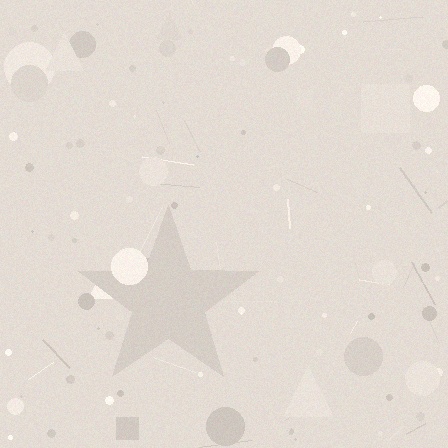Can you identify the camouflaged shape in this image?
The camouflaged shape is a star.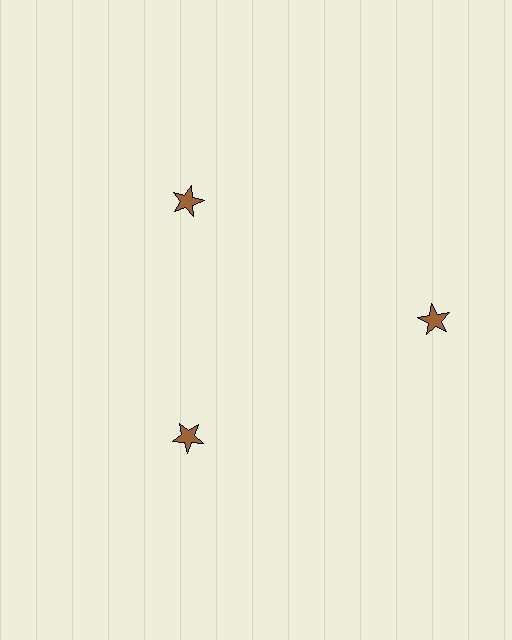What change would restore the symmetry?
The symmetry would be restored by moving it inward, back onto the ring so that all 3 stars sit at equal angles and equal distance from the center.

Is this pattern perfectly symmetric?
No. The 3 brown stars are arranged in a ring, but one element near the 3 o'clock position is pushed outward from the center, breaking the 3-fold rotational symmetry.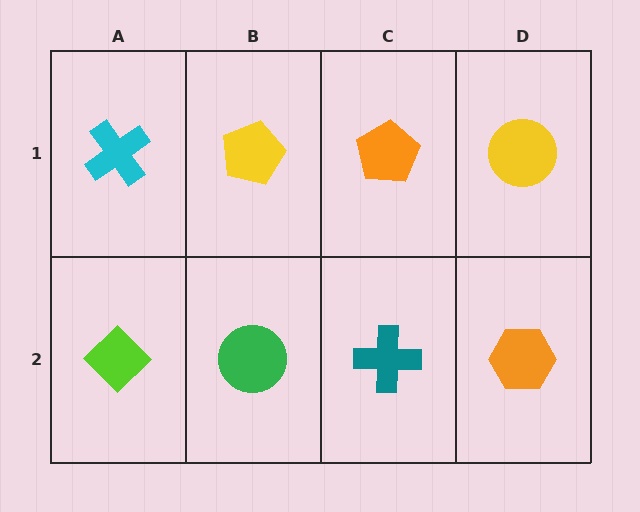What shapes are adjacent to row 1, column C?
A teal cross (row 2, column C), a yellow pentagon (row 1, column B), a yellow circle (row 1, column D).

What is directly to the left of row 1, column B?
A cyan cross.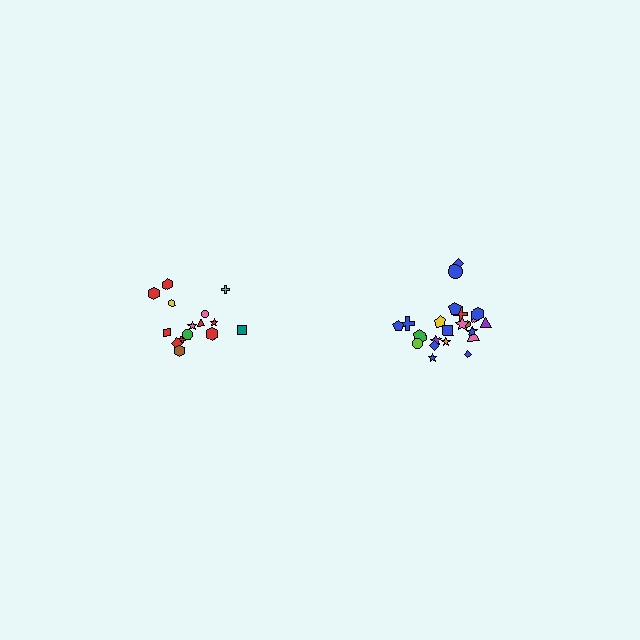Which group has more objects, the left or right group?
The right group.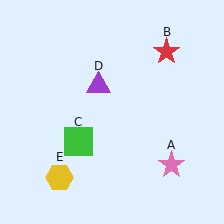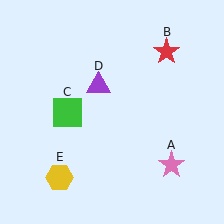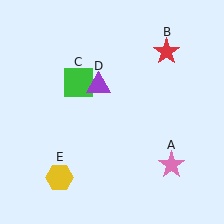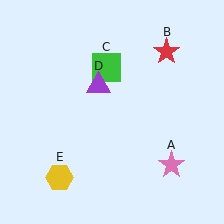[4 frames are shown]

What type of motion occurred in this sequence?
The green square (object C) rotated clockwise around the center of the scene.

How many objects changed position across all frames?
1 object changed position: green square (object C).